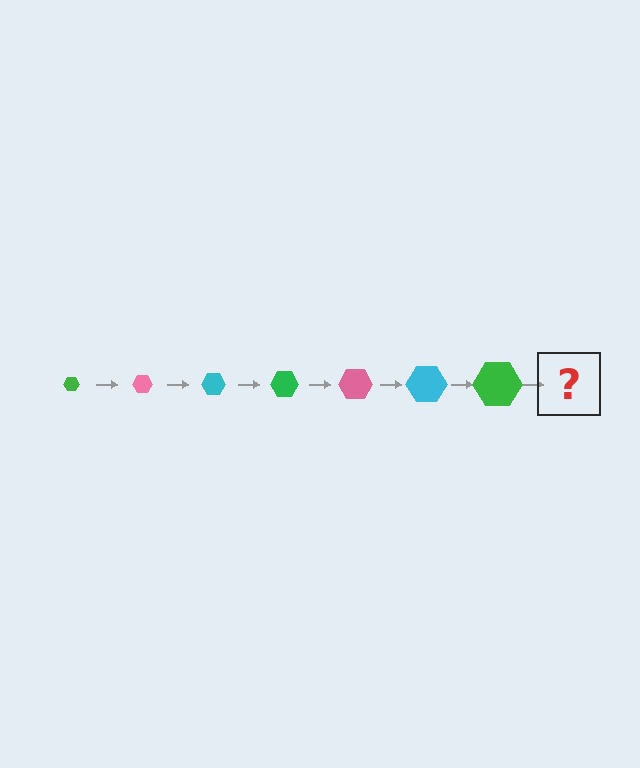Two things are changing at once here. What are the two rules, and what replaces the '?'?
The two rules are that the hexagon grows larger each step and the color cycles through green, pink, and cyan. The '?' should be a pink hexagon, larger than the previous one.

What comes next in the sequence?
The next element should be a pink hexagon, larger than the previous one.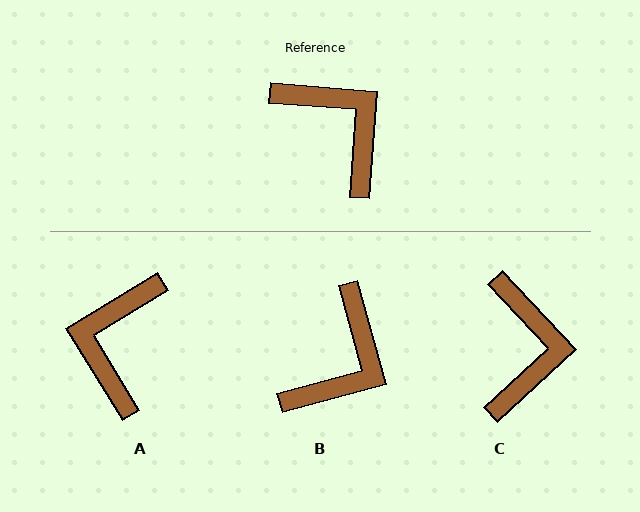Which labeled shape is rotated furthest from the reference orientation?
A, about 126 degrees away.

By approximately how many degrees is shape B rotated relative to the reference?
Approximately 70 degrees clockwise.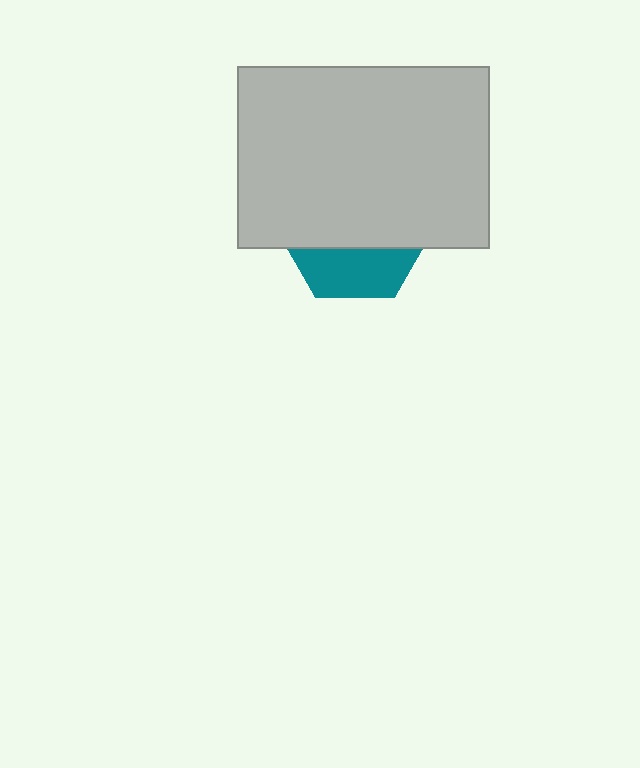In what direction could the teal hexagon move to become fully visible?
The teal hexagon could move down. That would shift it out from behind the light gray rectangle entirely.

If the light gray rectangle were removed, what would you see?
You would see the complete teal hexagon.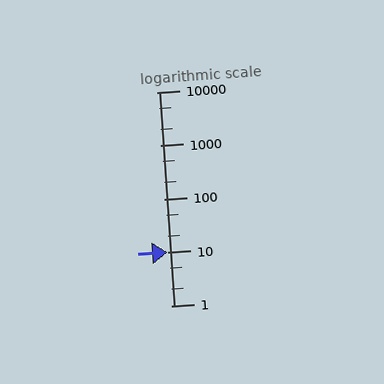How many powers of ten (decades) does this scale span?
The scale spans 4 decades, from 1 to 10000.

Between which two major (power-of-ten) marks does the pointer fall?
The pointer is between 10 and 100.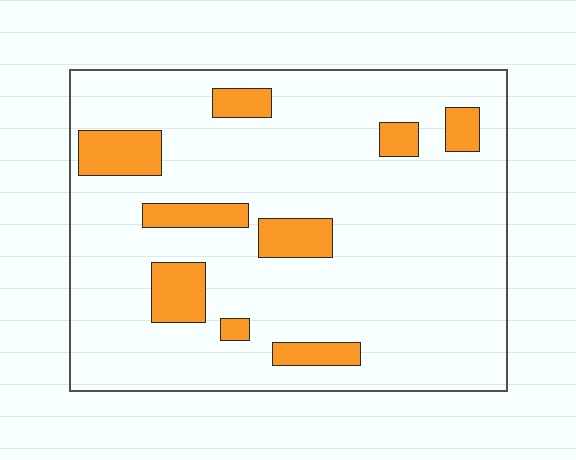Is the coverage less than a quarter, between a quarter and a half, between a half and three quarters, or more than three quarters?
Less than a quarter.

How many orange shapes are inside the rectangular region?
9.